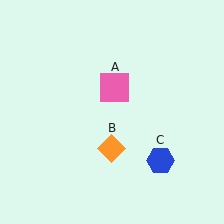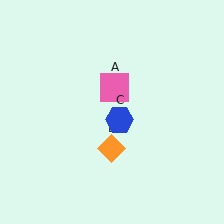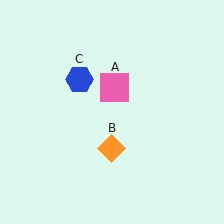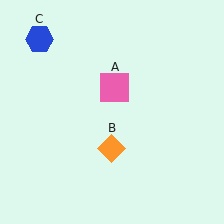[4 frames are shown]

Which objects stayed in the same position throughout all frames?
Pink square (object A) and orange diamond (object B) remained stationary.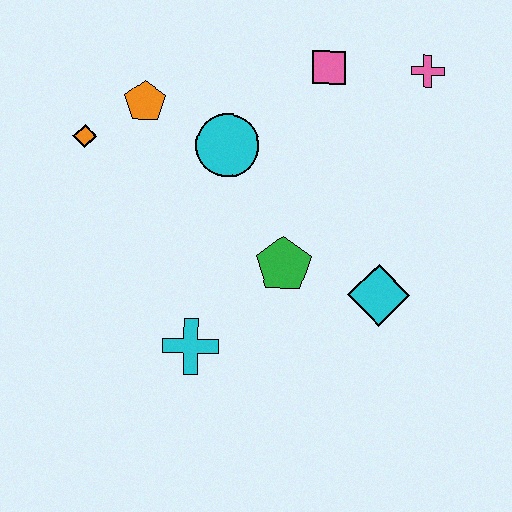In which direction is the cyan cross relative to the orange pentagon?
The cyan cross is below the orange pentagon.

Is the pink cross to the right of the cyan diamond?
Yes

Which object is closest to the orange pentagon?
The orange diamond is closest to the orange pentagon.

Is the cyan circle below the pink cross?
Yes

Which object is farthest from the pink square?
The cyan cross is farthest from the pink square.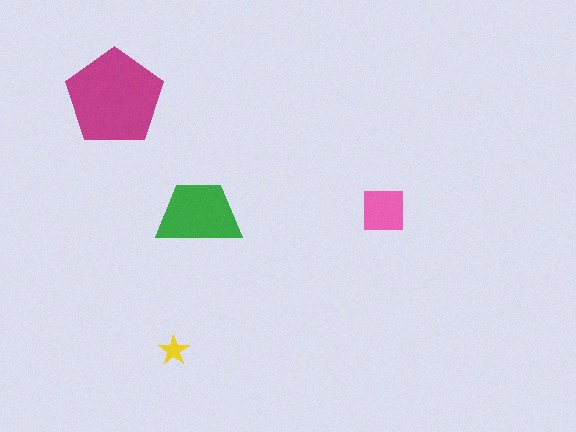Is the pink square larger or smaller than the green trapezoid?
Smaller.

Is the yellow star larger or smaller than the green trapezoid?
Smaller.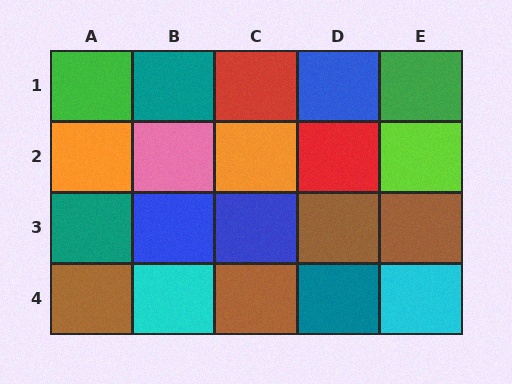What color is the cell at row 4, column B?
Cyan.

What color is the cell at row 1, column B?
Teal.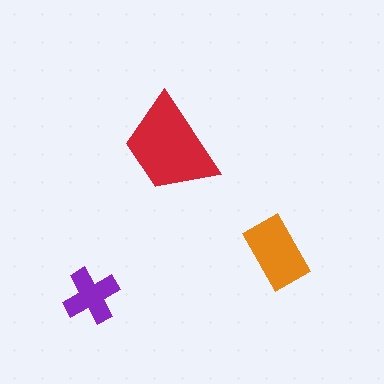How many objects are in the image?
There are 3 objects in the image.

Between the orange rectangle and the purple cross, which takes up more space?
The orange rectangle.